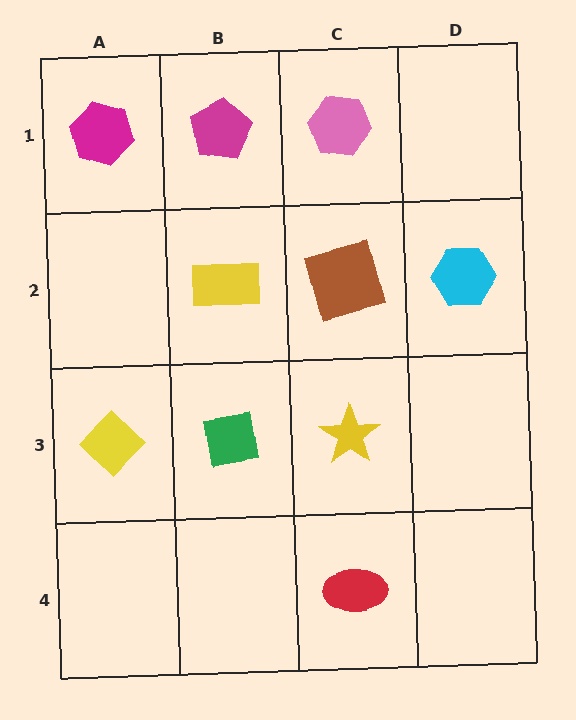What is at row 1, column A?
A magenta hexagon.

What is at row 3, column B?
A green square.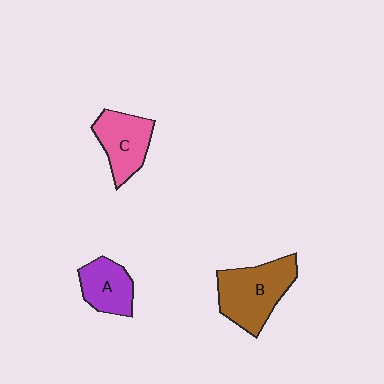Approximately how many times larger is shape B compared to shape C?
Approximately 1.3 times.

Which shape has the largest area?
Shape B (brown).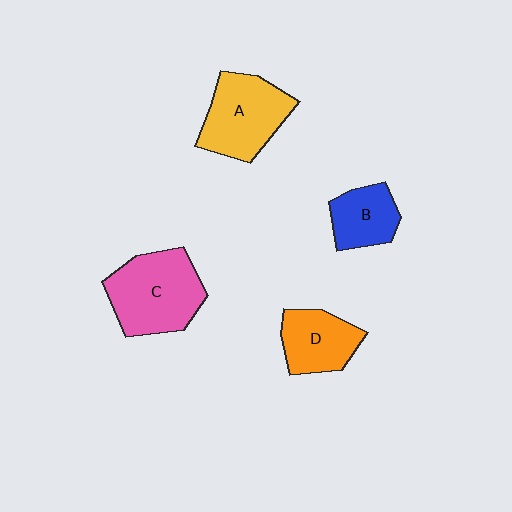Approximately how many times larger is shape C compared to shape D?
Approximately 1.5 times.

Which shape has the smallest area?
Shape B (blue).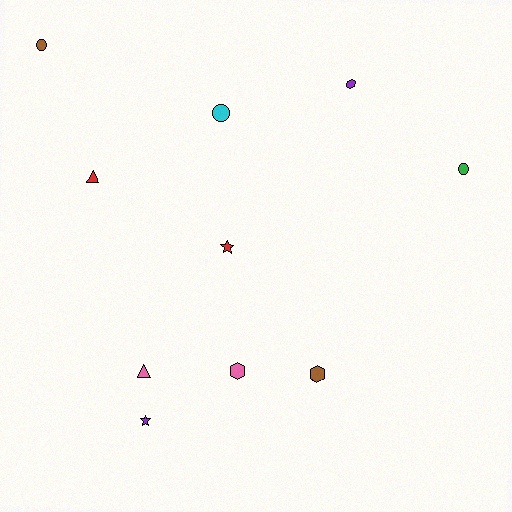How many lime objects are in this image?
There are no lime objects.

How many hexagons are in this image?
There are 3 hexagons.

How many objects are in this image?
There are 10 objects.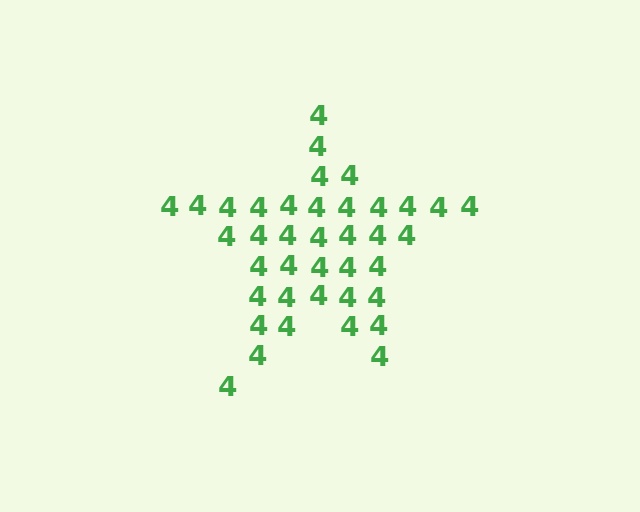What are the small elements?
The small elements are digit 4's.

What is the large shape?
The large shape is a star.